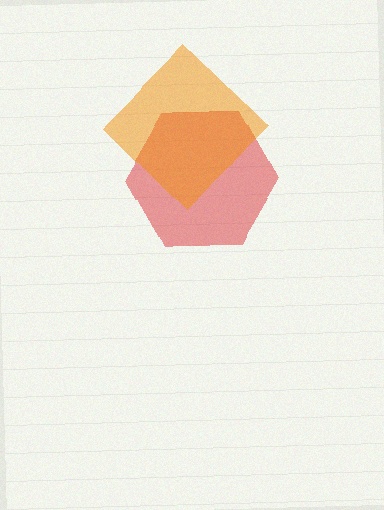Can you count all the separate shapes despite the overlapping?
Yes, there are 2 separate shapes.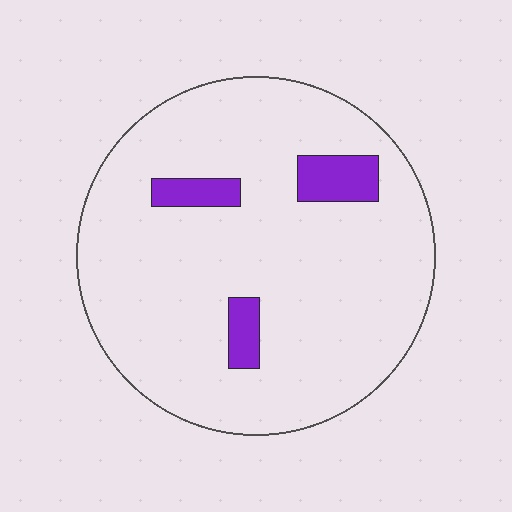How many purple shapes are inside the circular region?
3.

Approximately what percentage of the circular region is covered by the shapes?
Approximately 10%.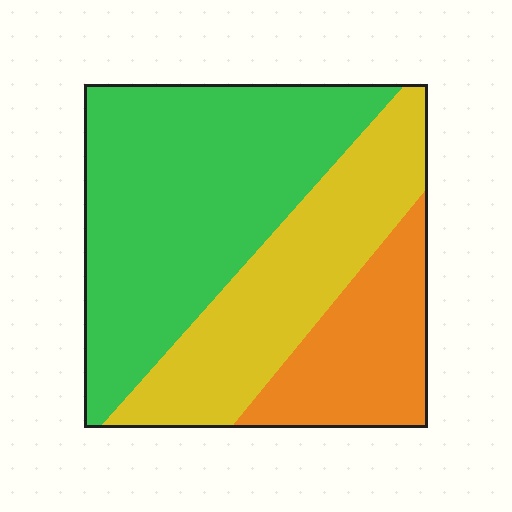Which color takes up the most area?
Green, at roughly 50%.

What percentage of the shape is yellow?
Yellow takes up about one third (1/3) of the shape.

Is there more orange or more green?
Green.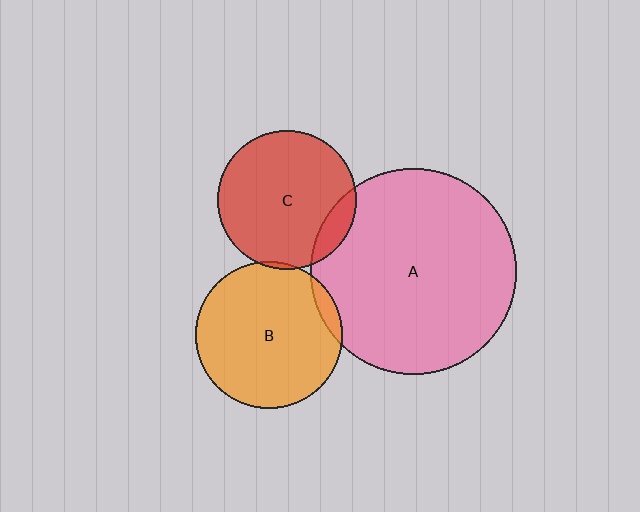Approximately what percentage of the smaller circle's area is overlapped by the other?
Approximately 5%.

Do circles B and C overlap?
Yes.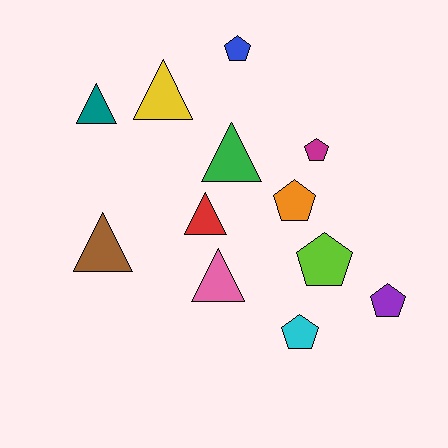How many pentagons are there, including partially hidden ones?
There are 6 pentagons.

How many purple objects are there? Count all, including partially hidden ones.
There is 1 purple object.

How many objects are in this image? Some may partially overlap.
There are 12 objects.